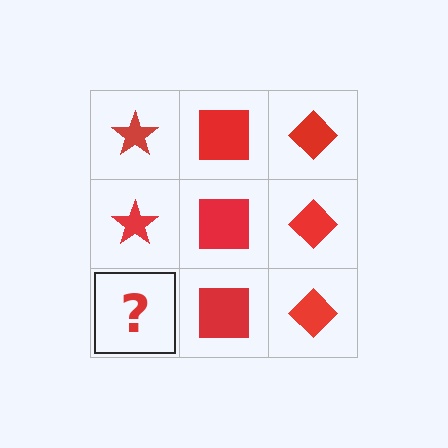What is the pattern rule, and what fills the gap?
The rule is that each column has a consistent shape. The gap should be filled with a red star.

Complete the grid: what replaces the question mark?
The question mark should be replaced with a red star.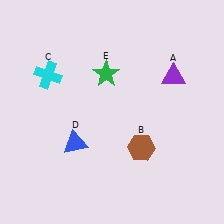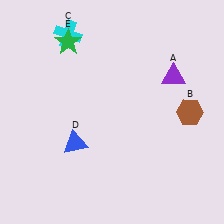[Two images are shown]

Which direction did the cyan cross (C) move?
The cyan cross (C) moved up.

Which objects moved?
The objects that moved are: the brown hexagon (B), the cyan cross (C), the green star (E).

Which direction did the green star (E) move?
The green star (E) moved left.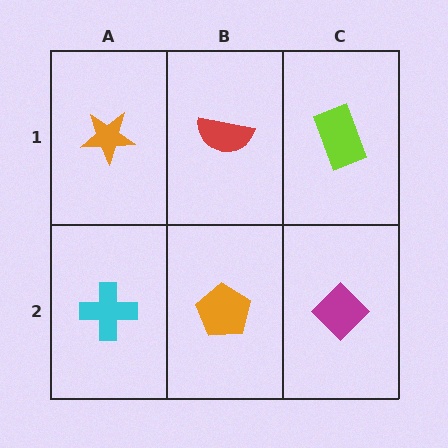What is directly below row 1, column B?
An orange pentagon.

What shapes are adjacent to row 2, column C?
A lime rectangle (row 1, column C), an orange pentagon (row 2, column B).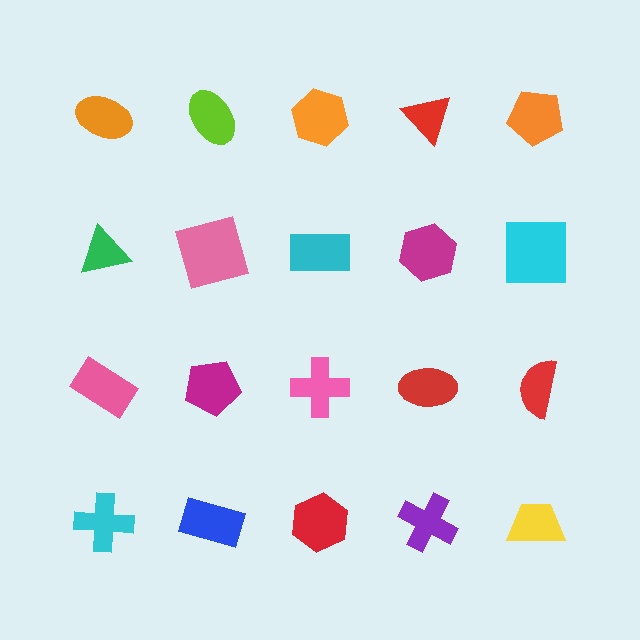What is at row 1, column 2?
A lime ellipse.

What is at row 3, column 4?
A red ellipse.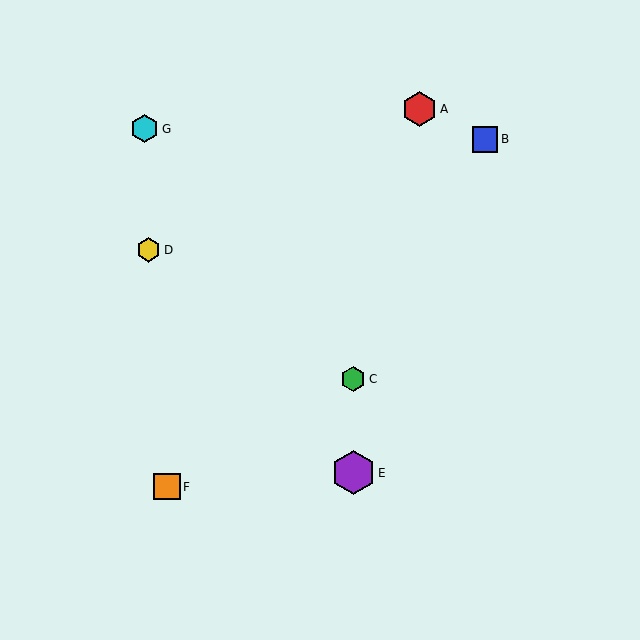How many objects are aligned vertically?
2 objects (C, E) are aligned vertically.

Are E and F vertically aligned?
No, E is at x≈353 and F is at x≈167.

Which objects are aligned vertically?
Objects C, E are aligned vertically.